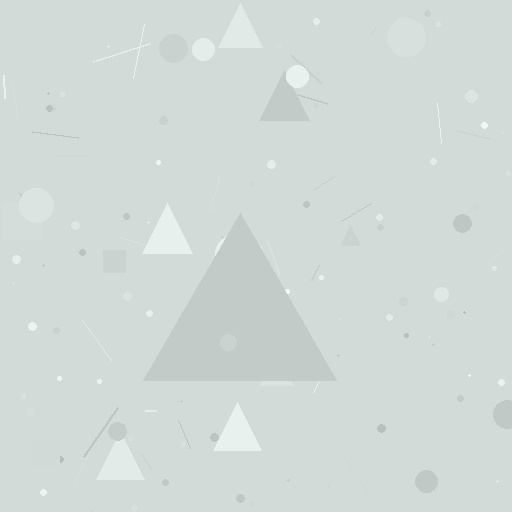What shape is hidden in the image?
A triangle is hidden in the image.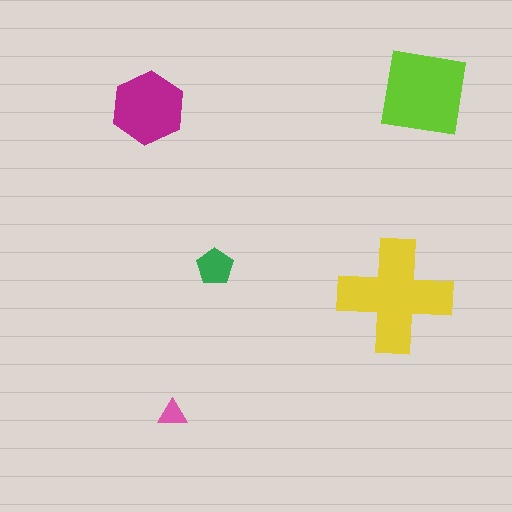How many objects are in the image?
There are 5 objects in the image.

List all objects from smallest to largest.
The pink triangle, the green pentagon, the magenta hexagon, the lime square, the yellow cross.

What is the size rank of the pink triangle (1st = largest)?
5th.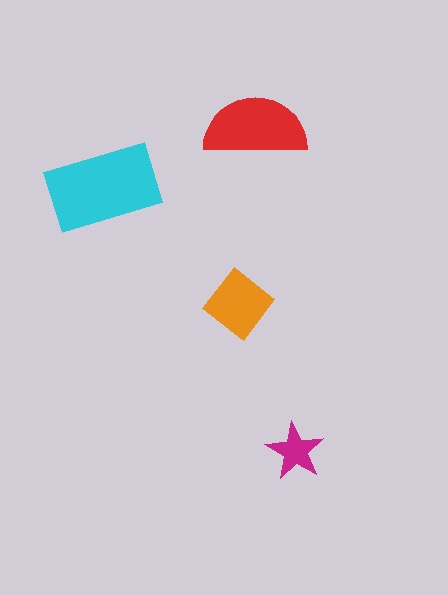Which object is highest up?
The red semicircle is topmost.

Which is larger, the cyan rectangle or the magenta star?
The cyan rectangle.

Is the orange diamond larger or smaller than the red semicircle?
Smaller.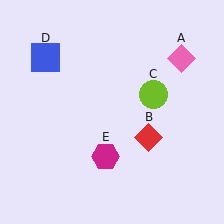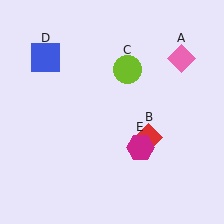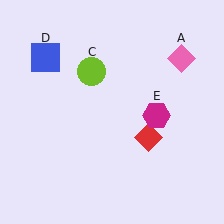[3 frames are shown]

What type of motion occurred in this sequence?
The lime circle (object C), magenta hexagon (object E) rotated counterclockwise around the center of the scene.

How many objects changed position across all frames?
2 objects changed position: lime circle (object C), magenta hexagon (object E).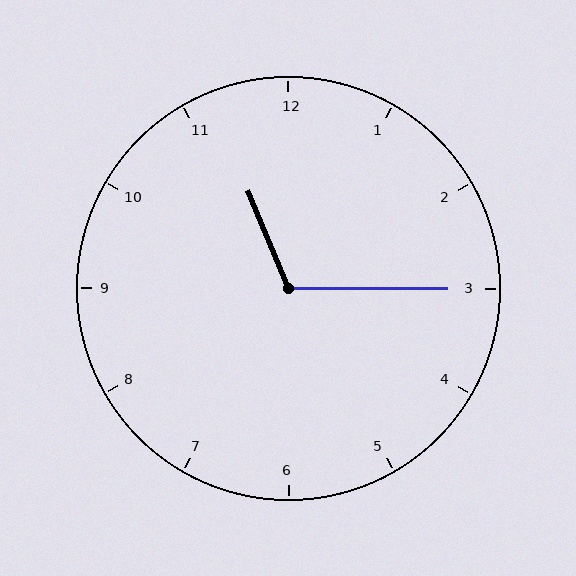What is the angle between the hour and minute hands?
Approximately 112 degrees.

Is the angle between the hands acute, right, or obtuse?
It is obtuse.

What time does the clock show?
11:15.